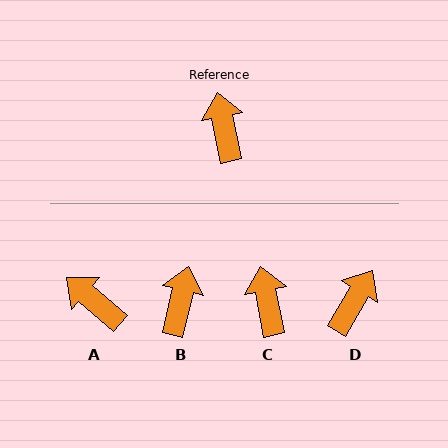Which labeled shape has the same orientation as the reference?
C.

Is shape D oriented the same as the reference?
No, it is off by about 42 degrees.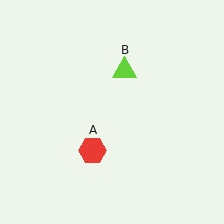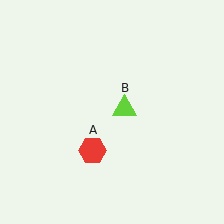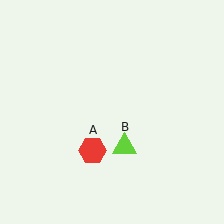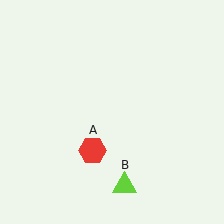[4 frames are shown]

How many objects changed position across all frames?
1 object changed position: lime triangle (object B).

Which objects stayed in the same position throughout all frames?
Red hexagon (object A) remained stationary.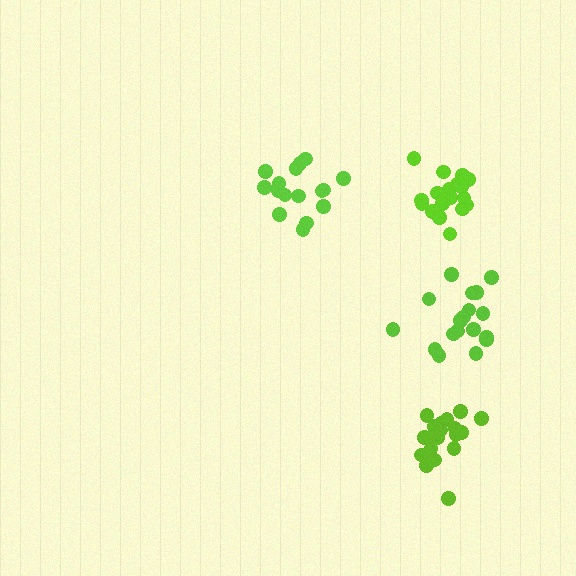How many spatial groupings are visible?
There are 4 spatial groupings.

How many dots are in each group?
Group 1: 16 dots, Group 2: 20 dots, Group 3: 18 dots, Group 4: 19 dots (73 total).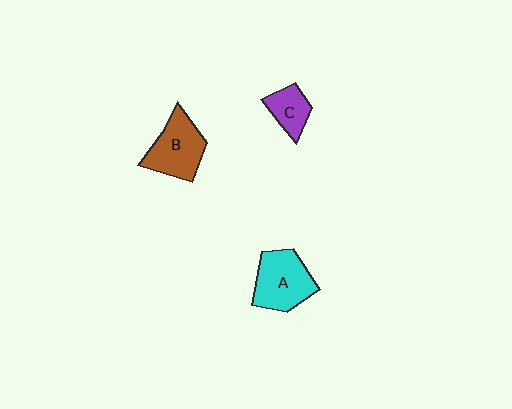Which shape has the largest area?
Shape A (cyan).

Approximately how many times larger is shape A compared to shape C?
Approximately 1.8 times.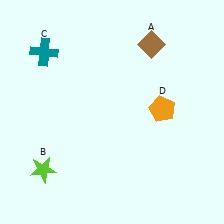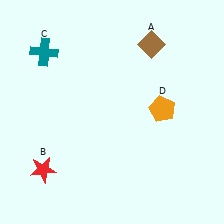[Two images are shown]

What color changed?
The star (B) changed from lime in Image 1 to red in Image 2.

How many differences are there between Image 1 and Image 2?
There is 1 difference between the two images.